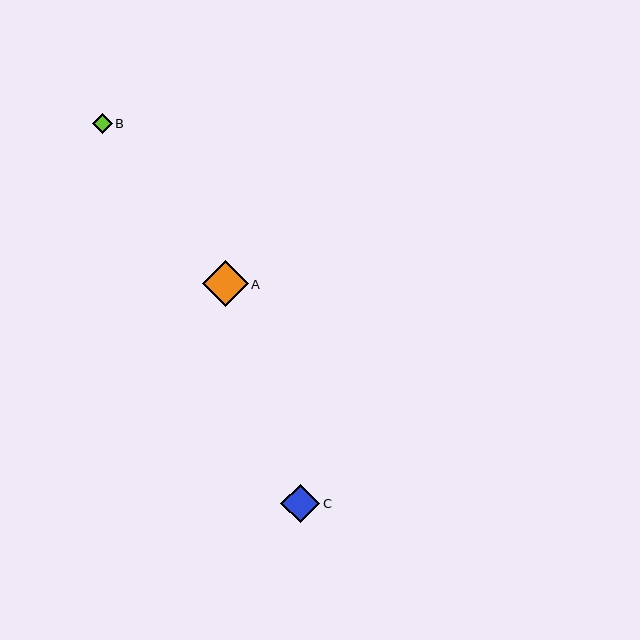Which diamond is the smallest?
Diamond B is the smallest with a size of approximately 19 pixels.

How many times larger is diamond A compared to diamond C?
Diamond A is approximately 1.2 times the size of diamond C.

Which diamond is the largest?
Diamond A is the largest with a size of approximately 46 pixels.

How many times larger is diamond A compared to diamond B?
Diamond A is approximately 2.4 times the size of diamond B.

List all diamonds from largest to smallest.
From largest to smallest: A, C, B.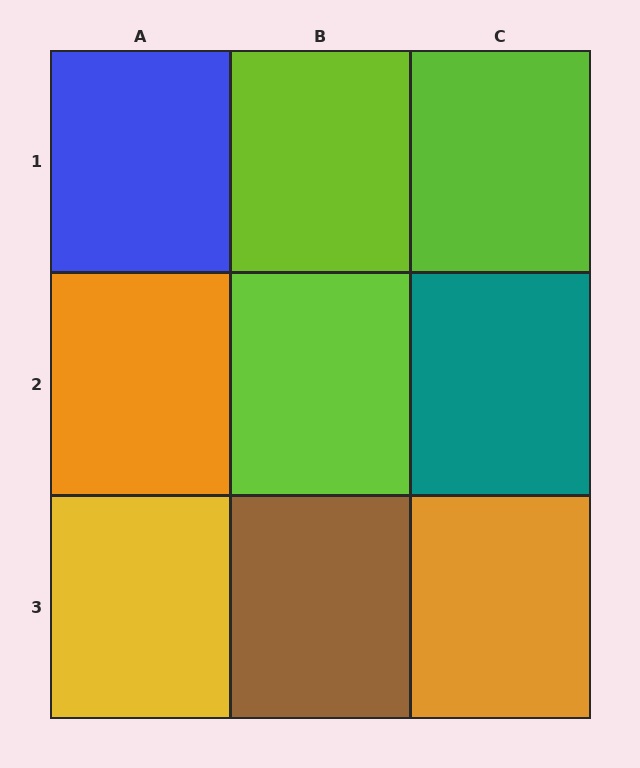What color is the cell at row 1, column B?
Lime.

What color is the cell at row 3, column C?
Orange.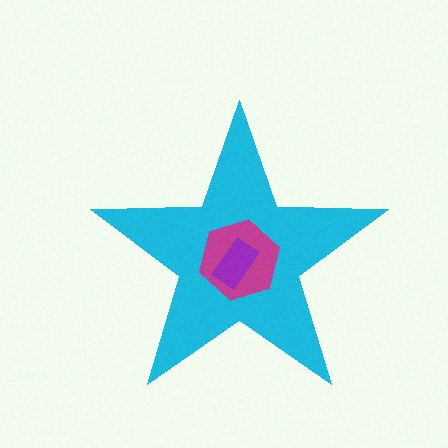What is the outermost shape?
The cyan star.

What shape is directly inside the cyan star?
The magenta hexagon.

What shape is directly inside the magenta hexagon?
The purple rectangle.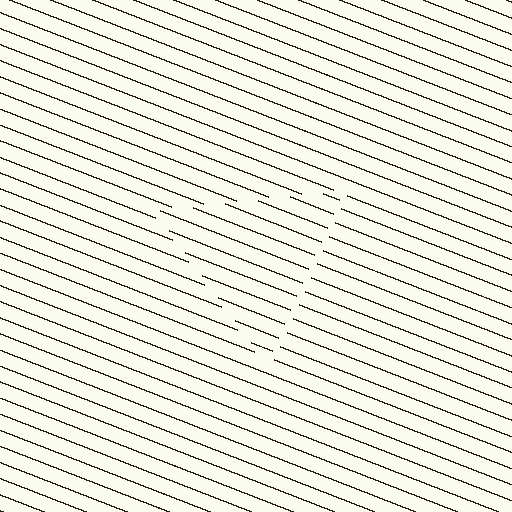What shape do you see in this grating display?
An illusory triangle. The interior of the shape contains the same grating, shifted by half a period — the contour is defined by the phase discontinuity where line-ends from the inner and outer gratings abut.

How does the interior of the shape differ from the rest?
The interior of the shape contains the same grating, shifted by half a period — the contour is defined by the phase discontinuity where line-ends from the inner and outer gratings abut.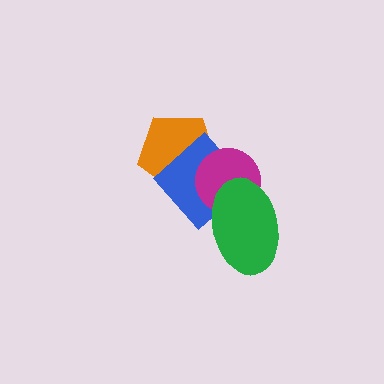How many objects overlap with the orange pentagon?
2 objects overlap with the orange pentagon.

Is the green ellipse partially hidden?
No, no other shape covers it.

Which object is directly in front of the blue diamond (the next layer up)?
The magenta circle is directly in front of the blue diamond.